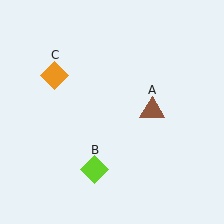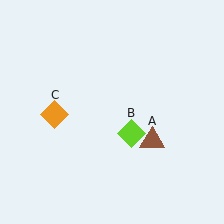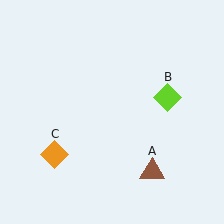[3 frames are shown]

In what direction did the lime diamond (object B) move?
The lime diamond (object B) moved up and to the right.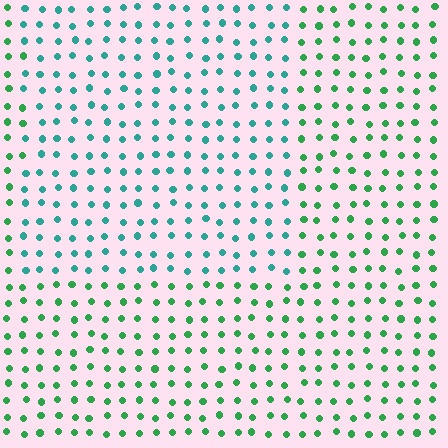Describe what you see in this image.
The image is filled with small green elements in a uniform arrangement. A rectangle-shaped region is visible where the elements are tinted to a slightly different hue, forming a subtle color boundary.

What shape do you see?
I see a rectangle.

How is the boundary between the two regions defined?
The boundary is defined purely by a slight shift in hue (about 38 degrees). Spacing, size, and orientation are identical on both sides.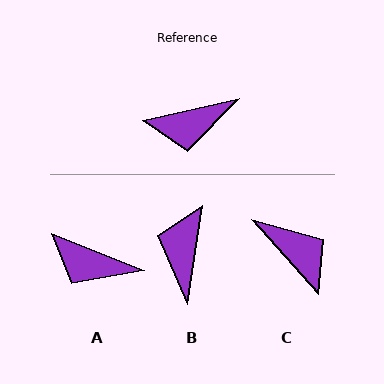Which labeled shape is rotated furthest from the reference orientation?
C, about 119 degrees away.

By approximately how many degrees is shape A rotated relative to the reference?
Approximately 34 degrees clockwise.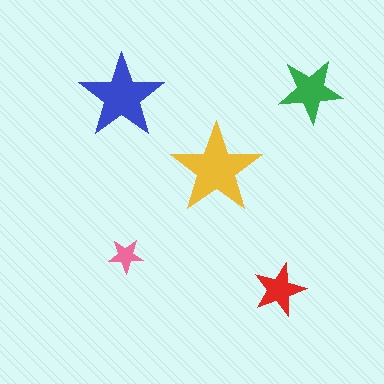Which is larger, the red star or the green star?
The green one.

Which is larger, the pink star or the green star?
The green one.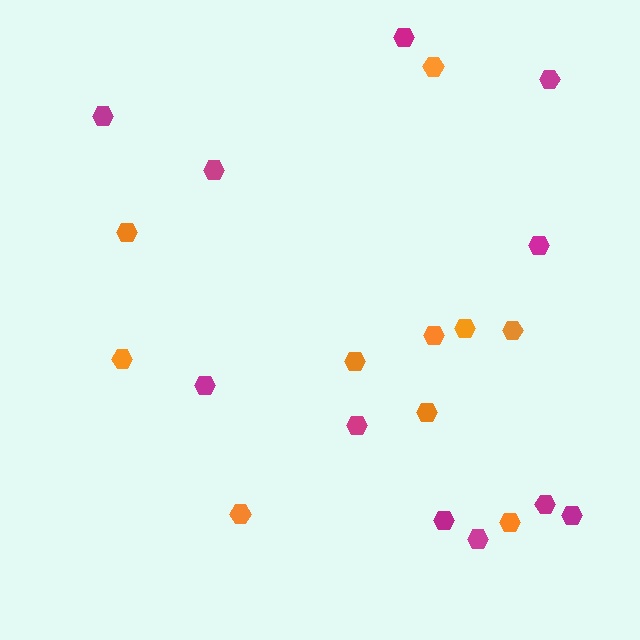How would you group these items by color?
There are 2 groups: one group of magenta hexagons (11) and one group of orange hexagons (10).